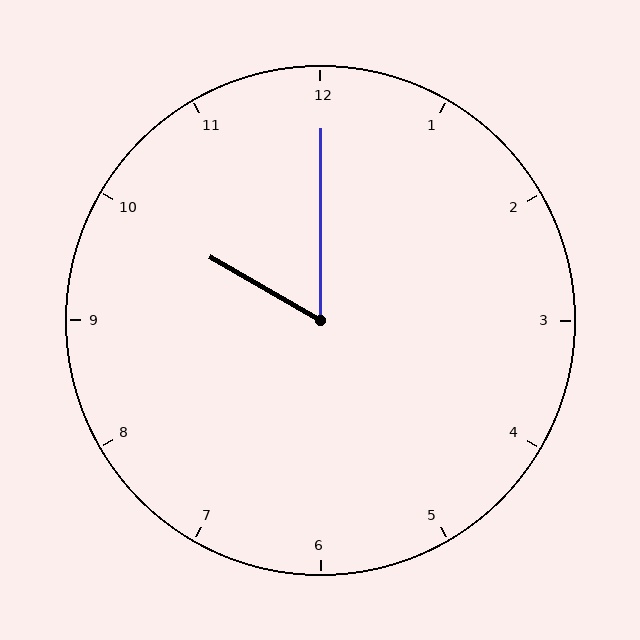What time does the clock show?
10:00.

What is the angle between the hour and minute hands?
Approximately 60 degrees.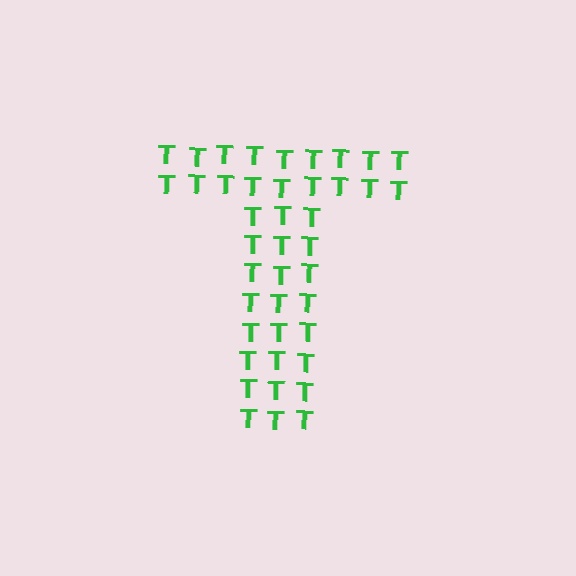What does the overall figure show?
The overall figure shows the letter T.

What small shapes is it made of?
It is made of small letter T's.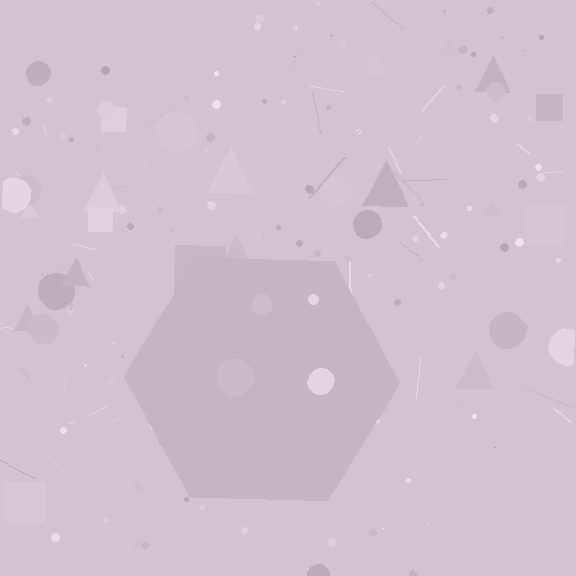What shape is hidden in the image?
A hexagon is hidden in the image.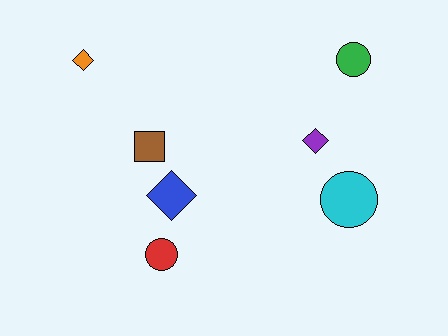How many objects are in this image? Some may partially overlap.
There are 7 objects.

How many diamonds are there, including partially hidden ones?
There are 3 diamonds.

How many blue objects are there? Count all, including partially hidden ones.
There is 1 blue object.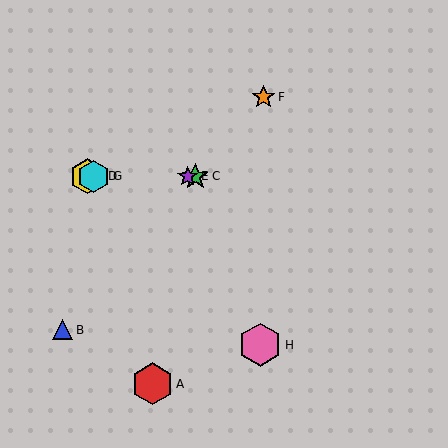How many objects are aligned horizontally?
4 objects (C, D, E, G) are aligned horizontally.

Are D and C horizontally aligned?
Yes, both are at y≈176.